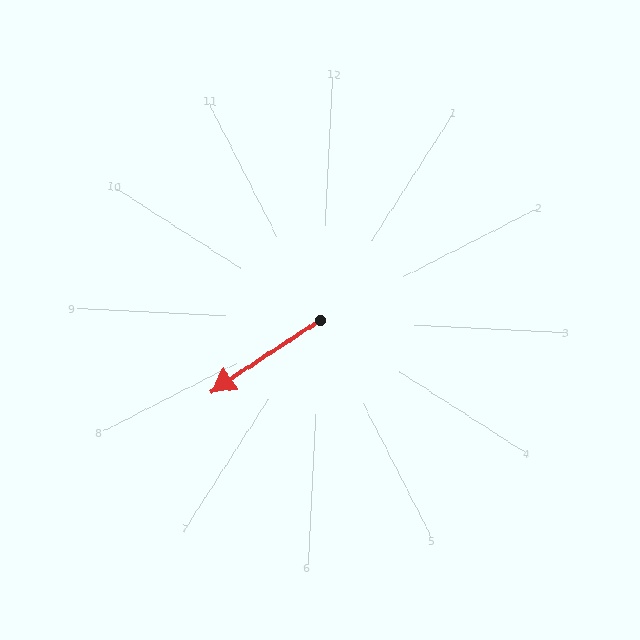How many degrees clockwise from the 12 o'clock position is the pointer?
Approximately 234 degrees.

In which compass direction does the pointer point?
Southwest.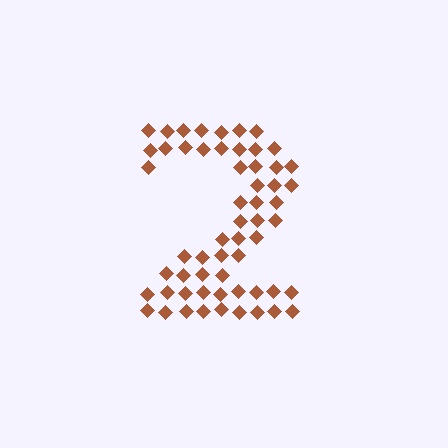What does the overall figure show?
The overall figure shows the digit 2.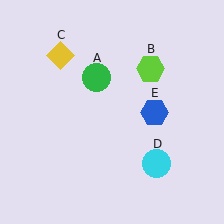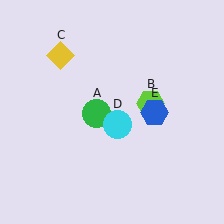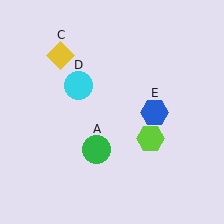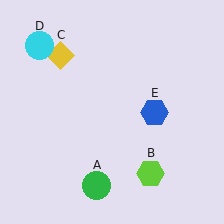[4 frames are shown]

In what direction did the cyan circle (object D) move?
The cyan circle (object D) moved up and to the left.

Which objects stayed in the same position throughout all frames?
Yellow diamond (object C) and blue hexagon (object E) remained stationary.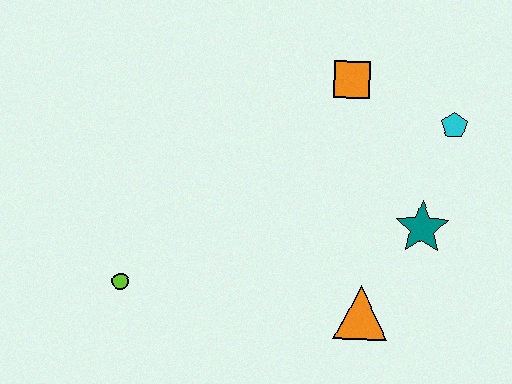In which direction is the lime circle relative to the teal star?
The lime circle is to the left of the teal star.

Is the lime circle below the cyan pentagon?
Yes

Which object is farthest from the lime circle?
The cyan pentagon is farthest from the lime circle.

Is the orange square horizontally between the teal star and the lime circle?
Yes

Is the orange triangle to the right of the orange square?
Yes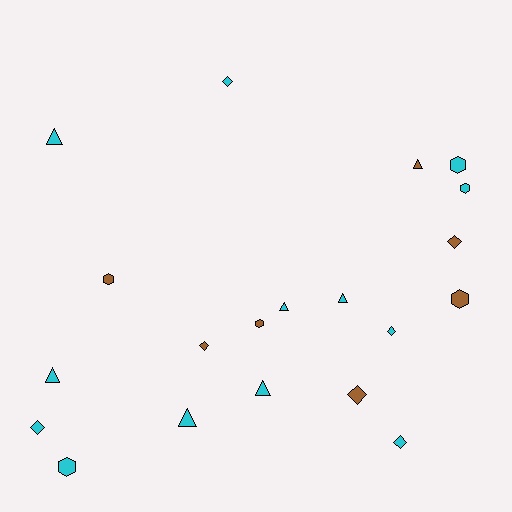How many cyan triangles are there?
There are 6 cyan triangles.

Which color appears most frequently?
Cyan, with 13 objects.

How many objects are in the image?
There are 20 objects.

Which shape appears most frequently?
Diamond, with 7 objects.